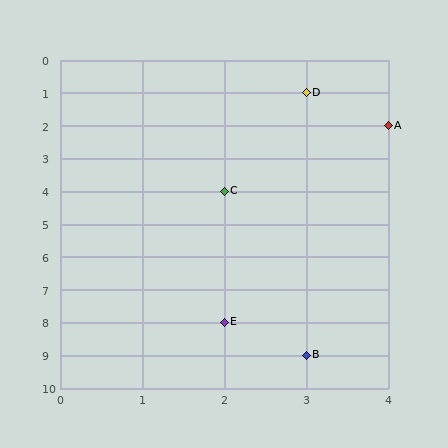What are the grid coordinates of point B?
Point B is at grid coordinates (3, 9).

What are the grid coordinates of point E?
Point E is at grid coordinates (2, 8).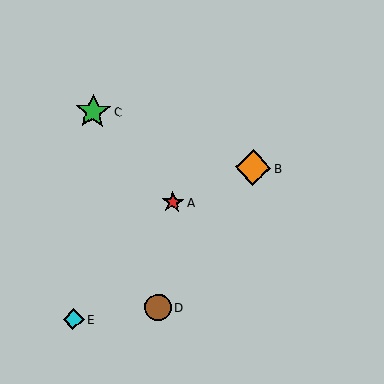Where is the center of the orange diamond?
The center of the orange diamond is at (253, 168).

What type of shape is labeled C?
Shape C is a green star.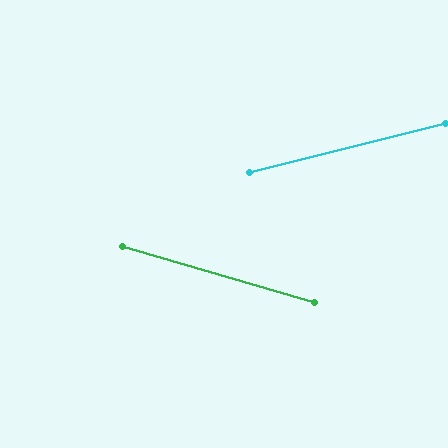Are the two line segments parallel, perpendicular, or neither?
Neither parallel nor perpendicular — they differ by about 30°.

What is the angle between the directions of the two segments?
Approximately 30 degrees.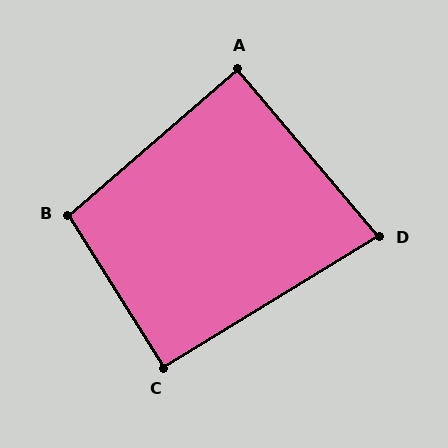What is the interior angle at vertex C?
Approximately 91 degrees (approximately right).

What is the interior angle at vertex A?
Approximately 89 degrees (approximately right).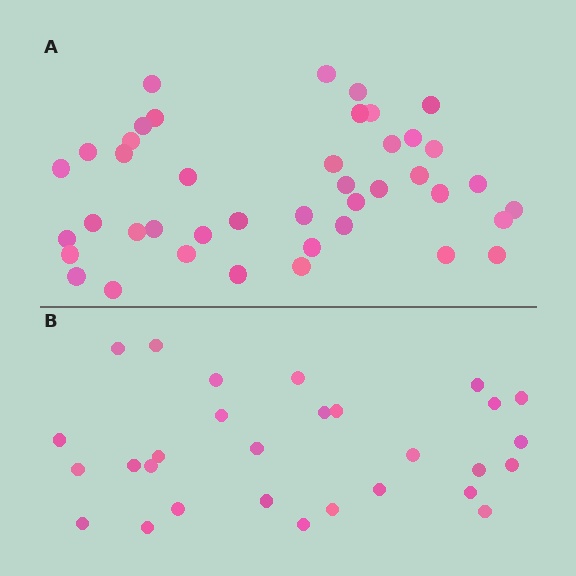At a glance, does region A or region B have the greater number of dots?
Region A (the top region) has more dots.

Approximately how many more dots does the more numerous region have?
Region A has approximately 15 more dots than region B.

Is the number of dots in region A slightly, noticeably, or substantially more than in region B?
Region A has noticeably more, but not dramatically so. The ratio is roughly 1.4 to 1.